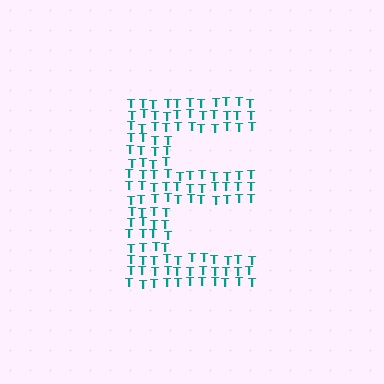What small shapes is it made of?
It is made of small letter T's.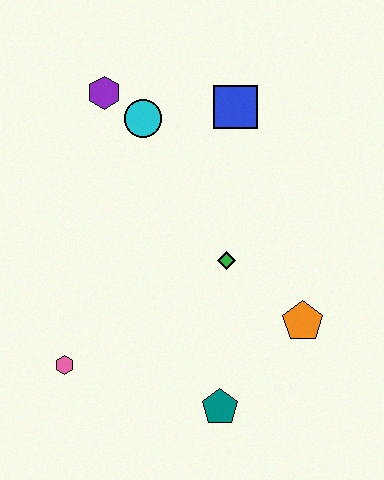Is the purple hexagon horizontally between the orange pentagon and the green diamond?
No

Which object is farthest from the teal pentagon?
The purple hexagon is farthest from the teal pentagon.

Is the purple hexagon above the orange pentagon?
Yes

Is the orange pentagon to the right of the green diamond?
Yes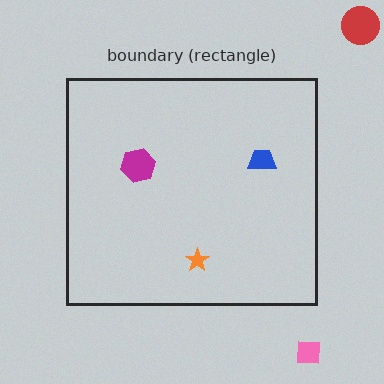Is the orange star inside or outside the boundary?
Inside.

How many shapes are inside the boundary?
3 inside, 2 outside.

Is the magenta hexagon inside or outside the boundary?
Inside.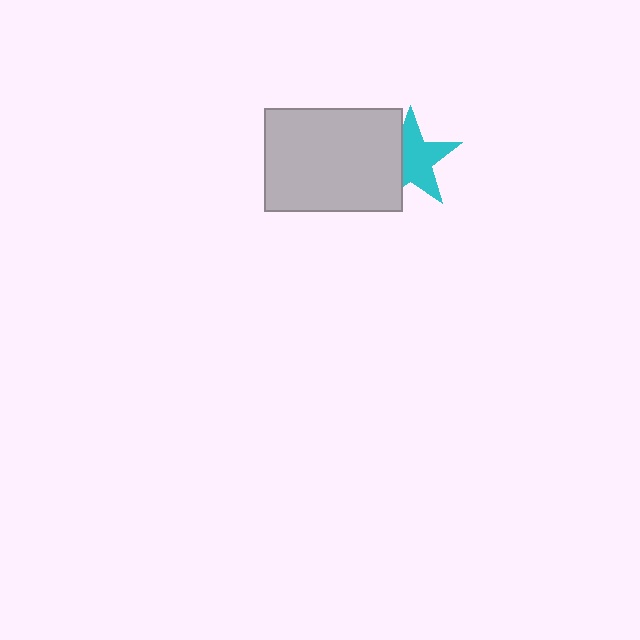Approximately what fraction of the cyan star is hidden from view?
Roughly 36% of the cyan star is hidden behind the light gray rectangle.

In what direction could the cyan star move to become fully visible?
The cyan star could move right. That would shift it out from behind the light gray rectangle entirely.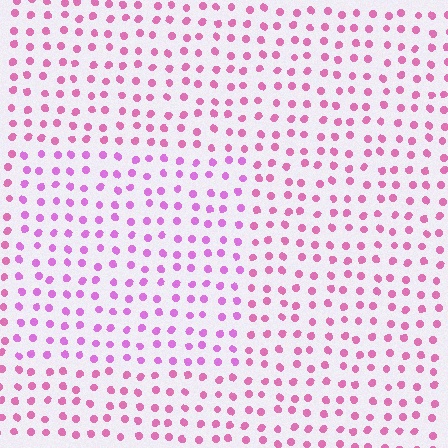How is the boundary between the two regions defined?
The boundary is defined purely by a slight shift in hue (about 25 degrees). Spacing, size, and orientation are identical on both sides.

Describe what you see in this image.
The image is filled with small pink elements in a uniform arrangement. A rectangle-shaped region is visible where the elements are tinted to a slightly different hue, forming a subtle color boundary.